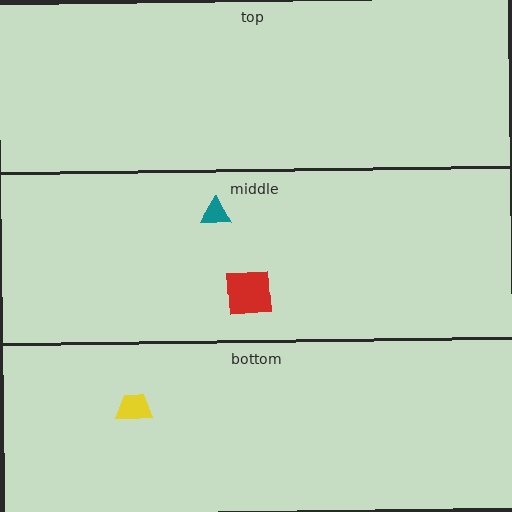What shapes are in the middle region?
The teal triangle, the red square.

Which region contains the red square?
The middle region.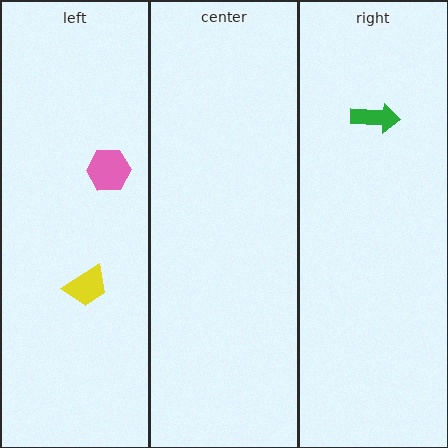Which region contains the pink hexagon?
The left region.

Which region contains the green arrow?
The right region.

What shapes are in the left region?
The pink hexagon, the yellow trapezoid.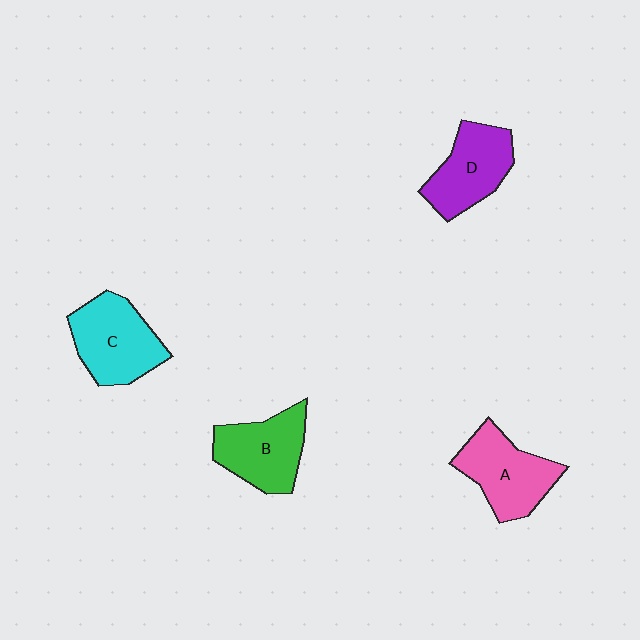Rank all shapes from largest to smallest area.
From largest to smallest: C (cyan), A (pink), B (green), D (purple).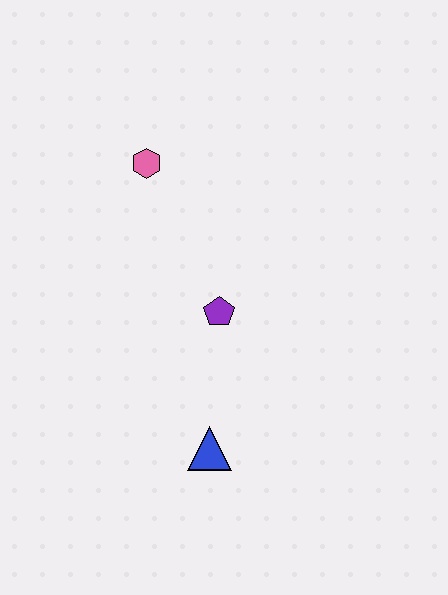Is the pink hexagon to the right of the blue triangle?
No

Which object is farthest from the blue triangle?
The pink hexagon is farthest from the blue triangle.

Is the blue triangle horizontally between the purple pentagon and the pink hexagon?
Yes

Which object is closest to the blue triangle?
The purple pentagon is closest to the blue triangle.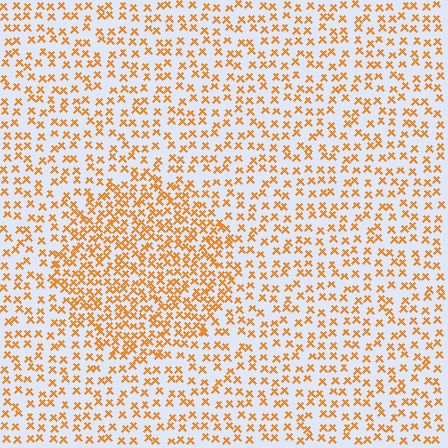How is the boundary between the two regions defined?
The boundary is defined by a change in element density (approximately 1.8x ratio). All elements are the same color, size, and shape.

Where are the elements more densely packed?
The elements are more densely packed inside the circle boundary.